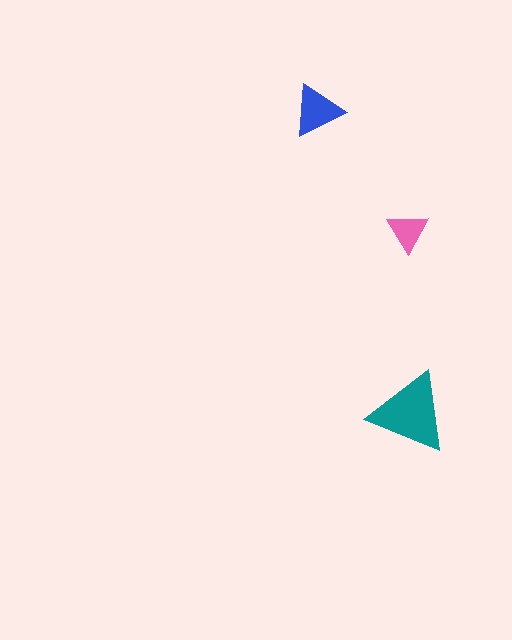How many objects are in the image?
There are 3 objects in the image.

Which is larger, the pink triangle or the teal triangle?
The teal one.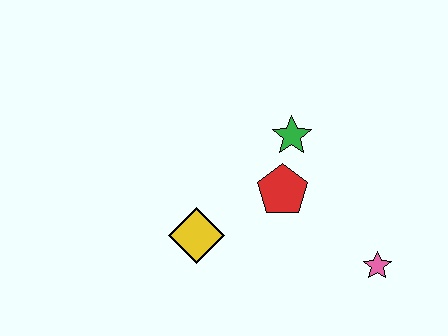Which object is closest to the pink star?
The red pentagon is closest to the pink star.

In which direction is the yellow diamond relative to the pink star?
The yellow diamond is to the left of the pink star.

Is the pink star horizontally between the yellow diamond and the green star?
No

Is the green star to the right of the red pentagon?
Yes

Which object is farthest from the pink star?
The yellow diamond is farthest from the pink star.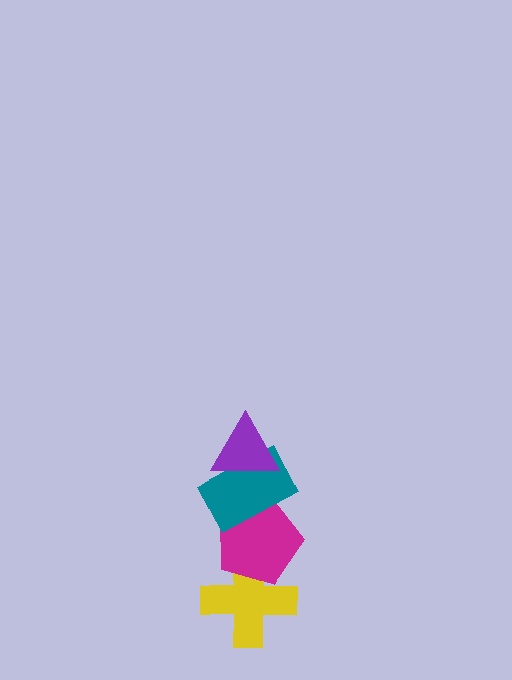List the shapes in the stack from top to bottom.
From top to bottom: the purple triangle, the teal rectangle, the magenta pentagon, the yellow cross.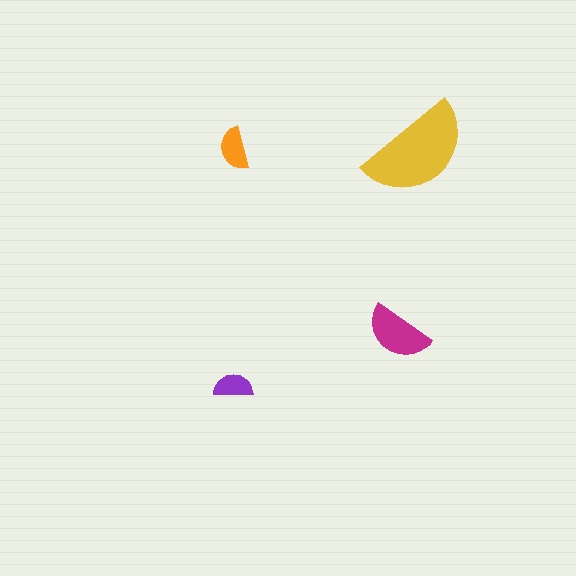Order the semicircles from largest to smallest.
the yellow one, the magenta one, the orange one, the purple one.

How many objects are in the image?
There are 4 objects in the image.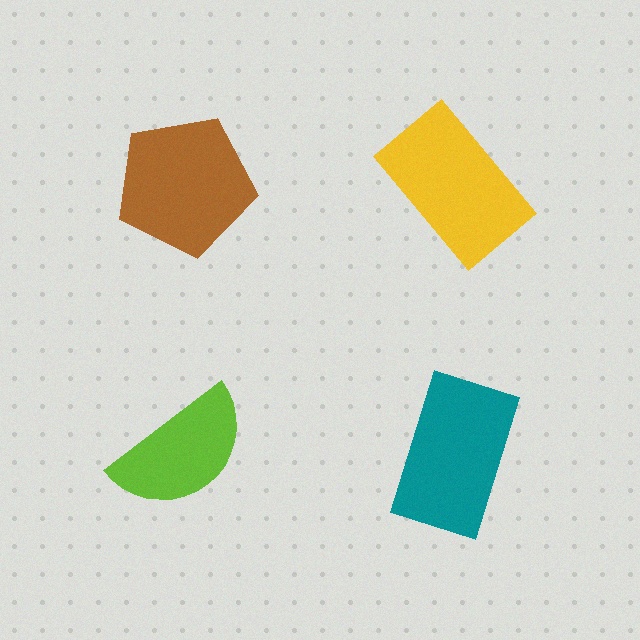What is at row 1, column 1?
A brown pentagon.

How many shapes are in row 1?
2 shapes.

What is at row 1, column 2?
A yellow rectangle.